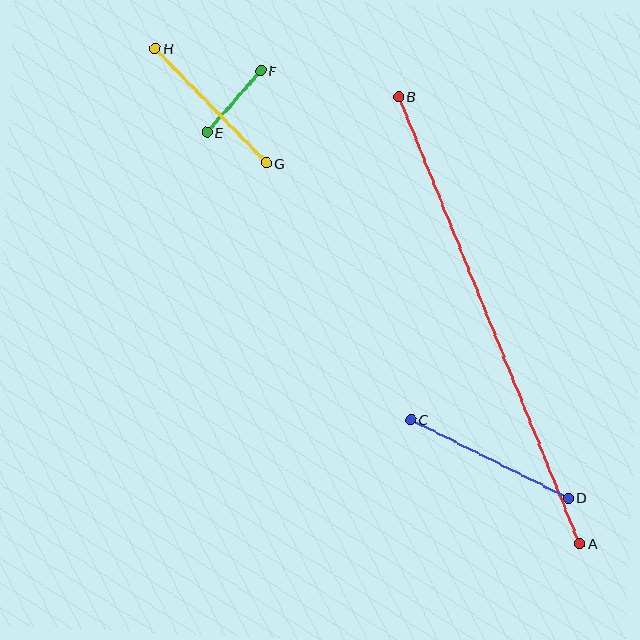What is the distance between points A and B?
The distance is approximately 482 pixels.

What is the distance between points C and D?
The distance is approximately 176 pixels.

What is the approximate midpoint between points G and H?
The midpoint is at approximately (211, 106) pixels.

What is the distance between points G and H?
The distance is approximately 160 pixels.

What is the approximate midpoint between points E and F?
The midpoint is at approximately (234, 101) pixels.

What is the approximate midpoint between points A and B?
The midpoint is at approximately (489, 320) pixels.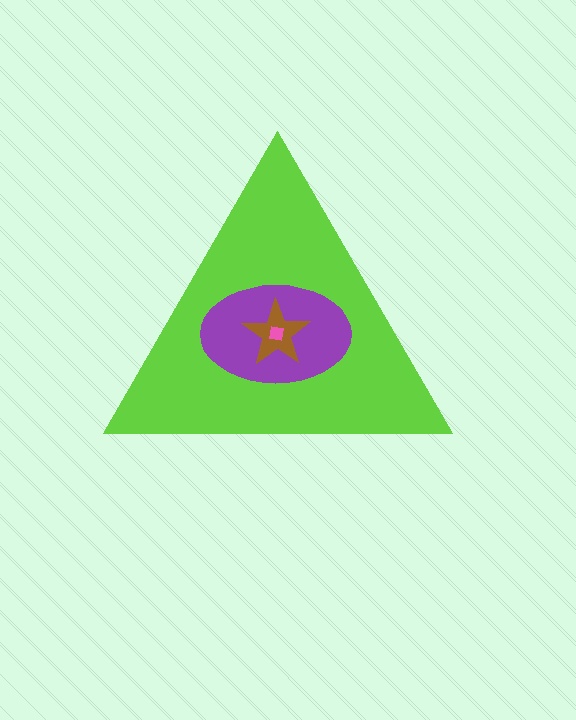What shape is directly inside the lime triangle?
The purple ellipse.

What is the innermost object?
The pink square.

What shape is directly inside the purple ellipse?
The brown star.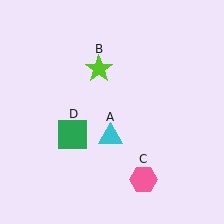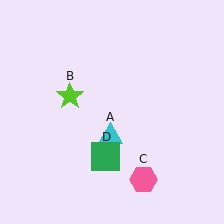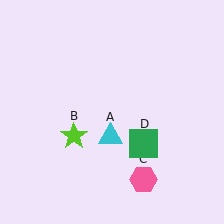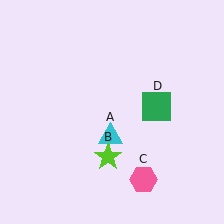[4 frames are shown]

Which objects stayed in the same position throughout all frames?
Cyan triangle (object A) and pink hexagon (object C) remained stationary.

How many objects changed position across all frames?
2 objects changed position: lime star (object B), green square (object D).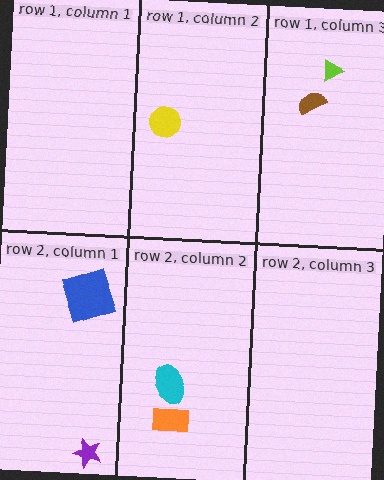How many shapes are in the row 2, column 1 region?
2.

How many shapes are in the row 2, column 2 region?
2.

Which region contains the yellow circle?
The row 1, column 2 region.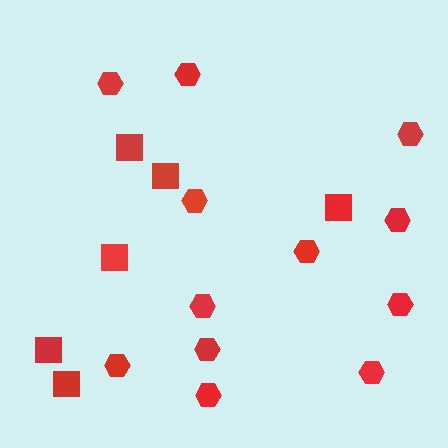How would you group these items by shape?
There are 2 groups: one group of hexagons (12) and one group of squares (6).